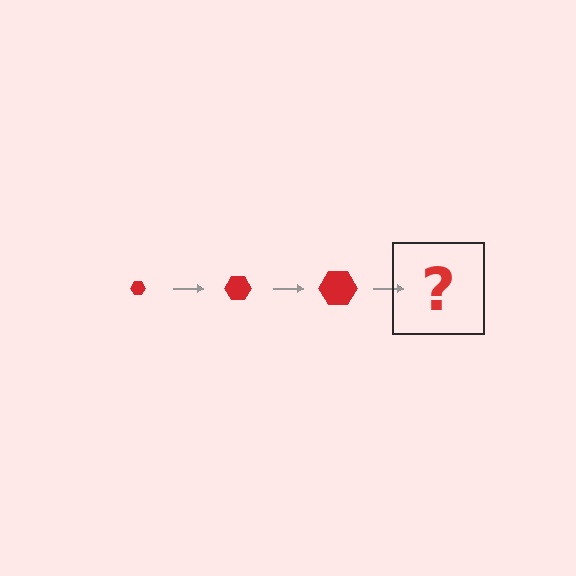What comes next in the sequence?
The next element should be a red hexagon, larger than the previous one.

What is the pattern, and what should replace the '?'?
The pattern is that the hexagon gets progressively larger each step. The '?' should be a red hexagon, larger than the previous one.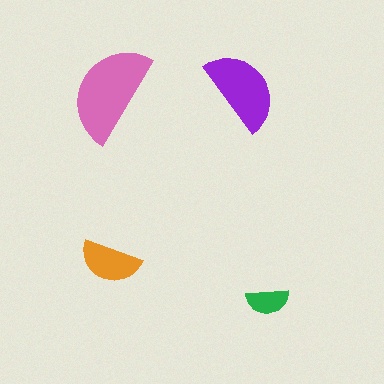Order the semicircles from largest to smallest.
the pink one, the purple one, the orange one, the green one.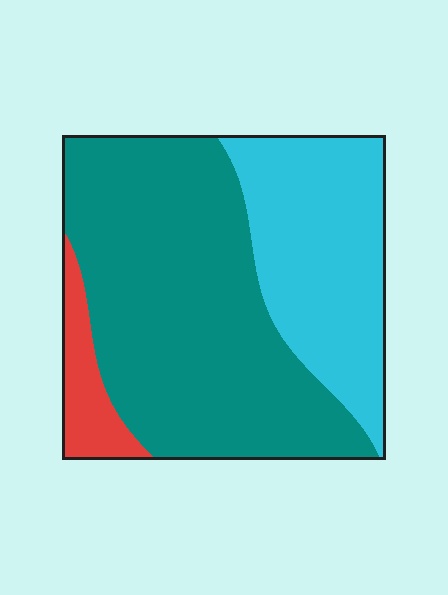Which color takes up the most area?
Teal, at roughly 60%.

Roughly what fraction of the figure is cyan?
Cyan takes up about one third (1/3) of the figure.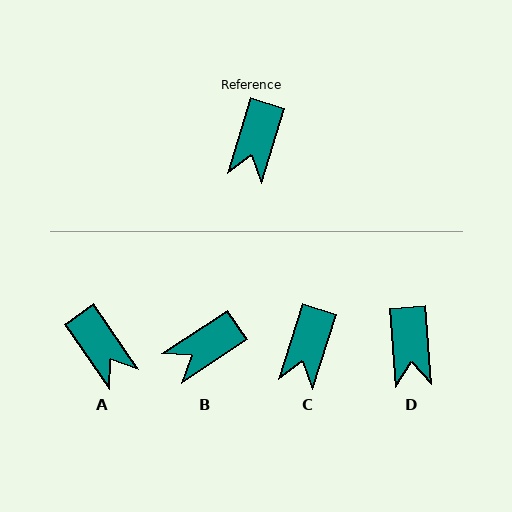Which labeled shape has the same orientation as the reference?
C.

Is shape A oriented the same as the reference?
No, it is off by about 52 degrees.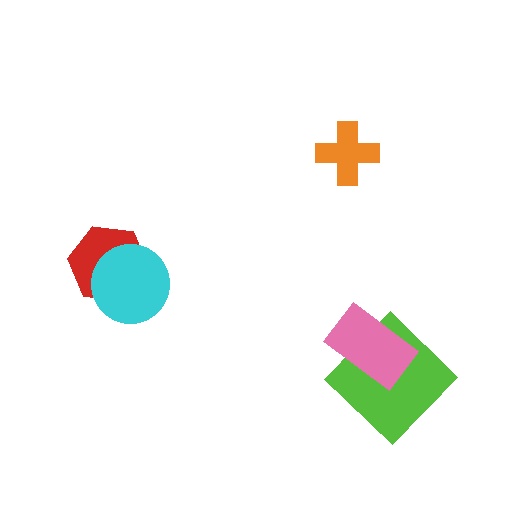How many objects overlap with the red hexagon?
1 object overlaps with the red hexagon.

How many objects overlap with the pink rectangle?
1 object overlaps with the pink rectangle.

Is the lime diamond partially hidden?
Yes, it is partially covered by another shape.